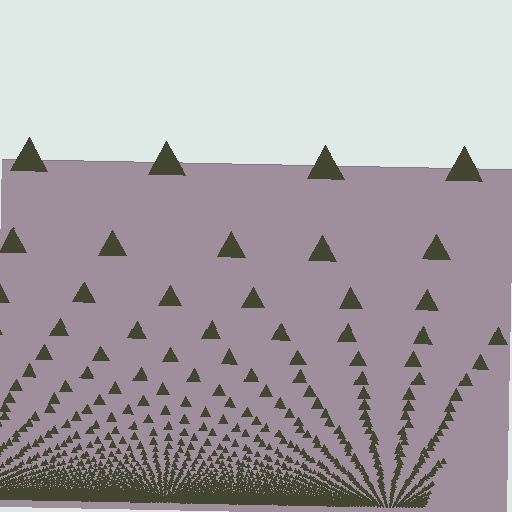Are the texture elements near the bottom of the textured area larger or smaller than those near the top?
Smaller. The gradient is inverted — elements near the bottom are smaller and denser.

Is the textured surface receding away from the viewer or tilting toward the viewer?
The surface appears to tilt toward the viewer. Texture elements get larger and sparser toward the top.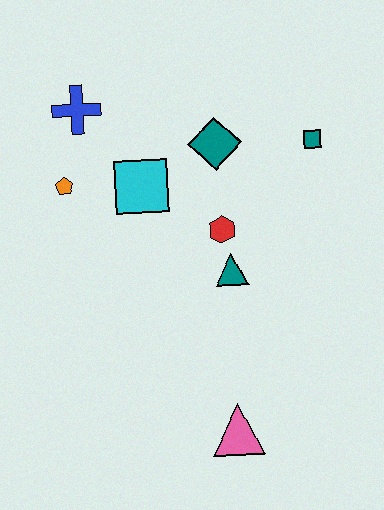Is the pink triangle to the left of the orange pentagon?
No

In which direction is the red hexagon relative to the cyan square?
The red hexagon is to the right of the cyan square.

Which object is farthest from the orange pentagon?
The pink triangle is farthest from the orange pentagon.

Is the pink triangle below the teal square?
Yes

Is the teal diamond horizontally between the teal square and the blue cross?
Yes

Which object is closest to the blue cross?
The orange pentagon is closest to the blue cross.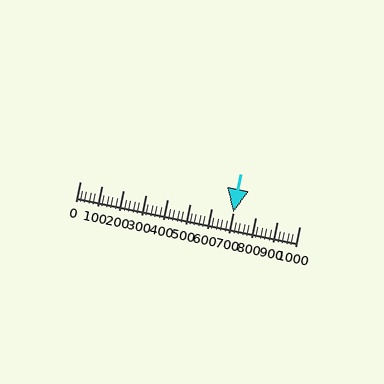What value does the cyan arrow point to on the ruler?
The cyan arrow points to approximately 700.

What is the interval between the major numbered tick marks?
The major tick marks are spaced 100 units apart.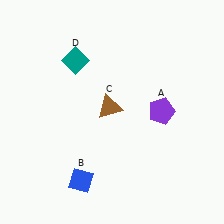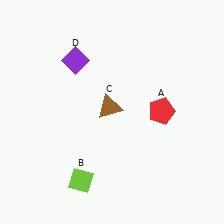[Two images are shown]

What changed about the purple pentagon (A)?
In Image 1, A is purple. In Image 2, it changed to red.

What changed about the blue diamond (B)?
In Image 1, B is blue. In Image 2, it changed to lime.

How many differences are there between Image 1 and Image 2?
There are 3 differences between the two images.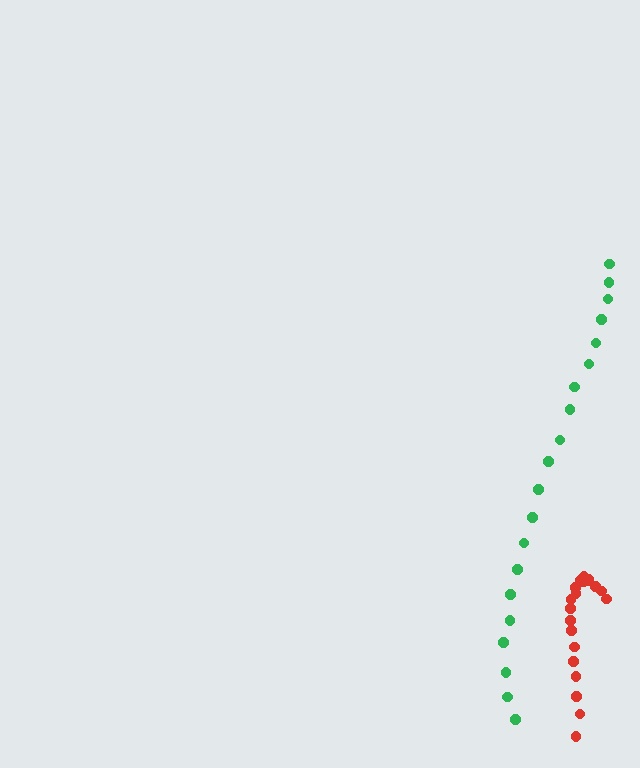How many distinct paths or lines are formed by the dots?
There are 2 distinct paths.